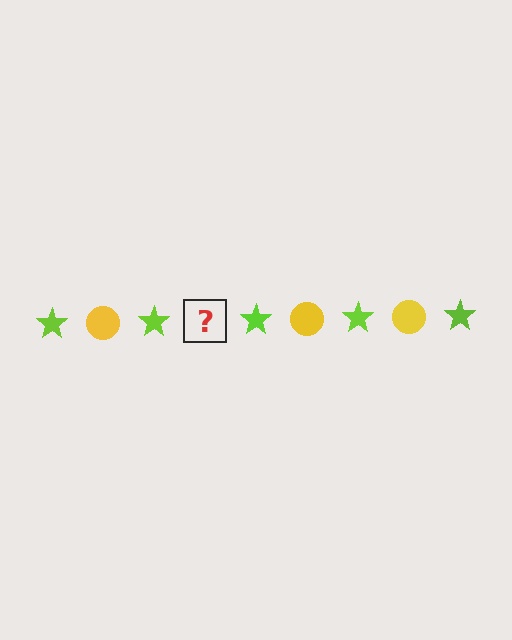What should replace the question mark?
The question mark should be replaced with a yellow circle.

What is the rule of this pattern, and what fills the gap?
The rule is that the pattern alternates between lime star and yellow circle. The gap should be filled with a yellow circle.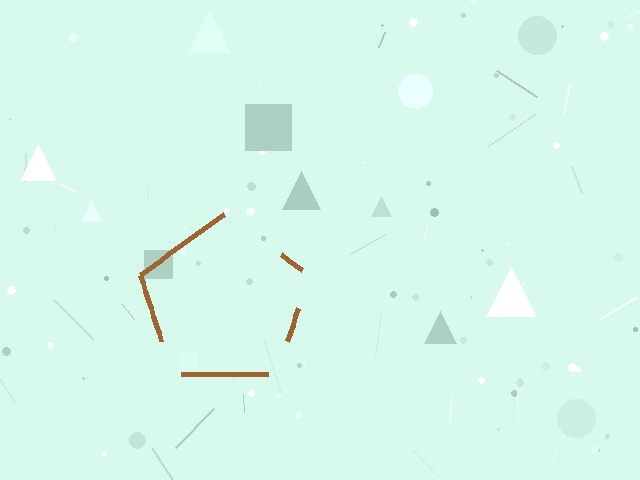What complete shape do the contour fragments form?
The contour fragments form a pentagon.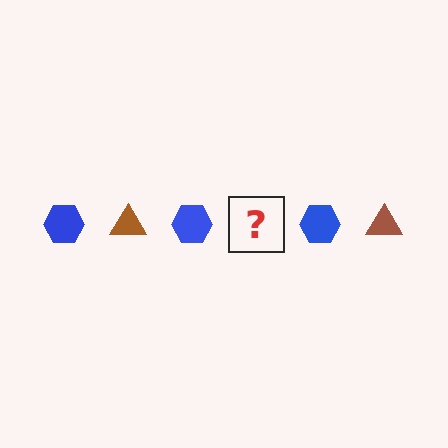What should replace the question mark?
The question mark should be replaced with a brown triangle.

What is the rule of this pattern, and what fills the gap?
The rule is that the pattern alternates between blue hexagon and brown triangle. The gap should be filled with a brown triangle.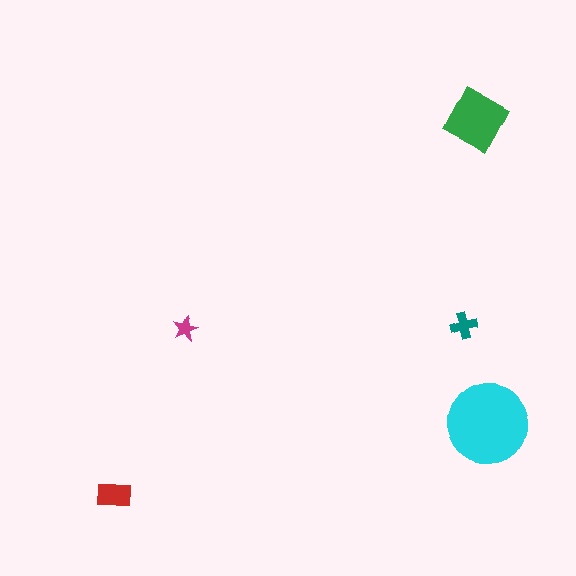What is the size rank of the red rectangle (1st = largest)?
3rd.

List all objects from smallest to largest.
The magenta star, the teal cross, the red rectangle, the green diamond, the cyan circle.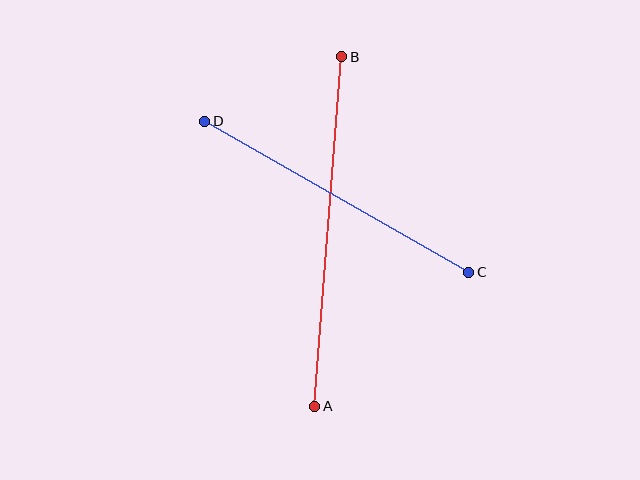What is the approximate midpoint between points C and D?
The midpoint is at approximately (337, 197) pixels.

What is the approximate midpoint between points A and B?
The midpoint is at approximately (328, 231) pixels.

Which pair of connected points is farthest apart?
Points A and B are farthest apart.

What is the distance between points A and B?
The distance is approximately 350 pixels.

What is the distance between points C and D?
The distance is approximately 305 pixels.